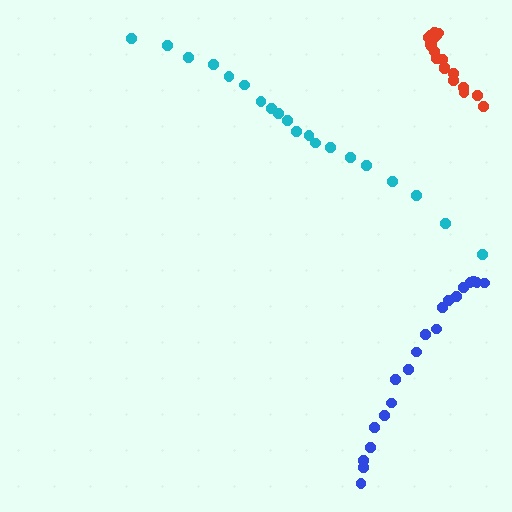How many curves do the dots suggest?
There are 3 distinct paths.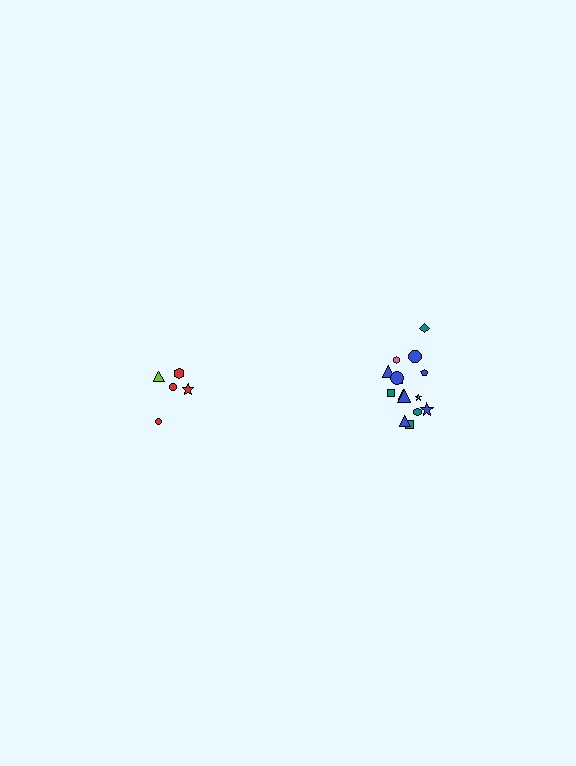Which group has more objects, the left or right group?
The right group.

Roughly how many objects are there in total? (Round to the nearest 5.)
Roughly 20 objects in total.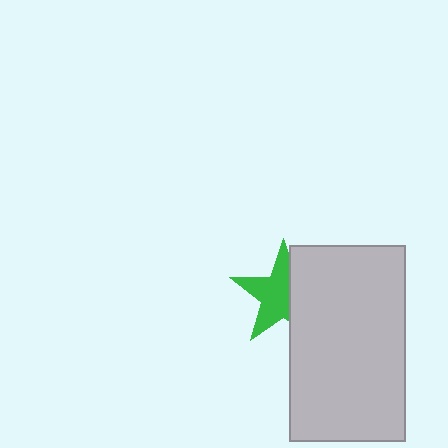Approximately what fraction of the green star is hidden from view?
Roughly 38% of the green star is hidden behind the light gray rectangle.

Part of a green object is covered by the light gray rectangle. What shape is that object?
It is a star.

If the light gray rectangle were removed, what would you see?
You would see the complete green star.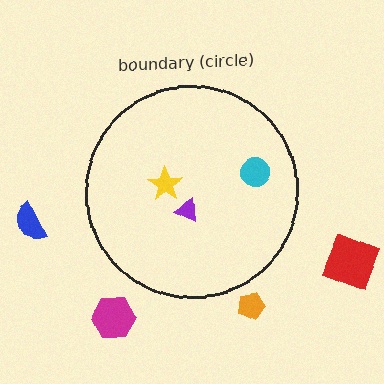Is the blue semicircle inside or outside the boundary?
Outside.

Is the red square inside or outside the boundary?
Outside.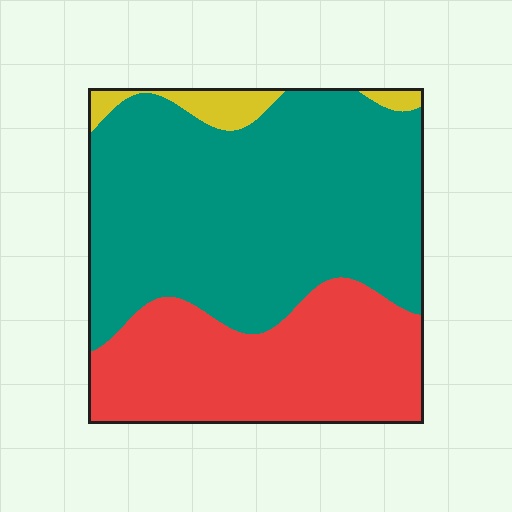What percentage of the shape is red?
Red covers 34% of the shape.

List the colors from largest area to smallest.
From largest to smallest: teal, red, yellow.